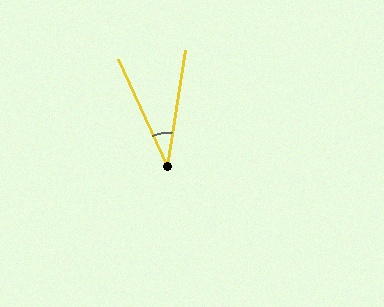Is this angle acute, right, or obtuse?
It is acute.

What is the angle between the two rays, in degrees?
Approximately 33 degrees.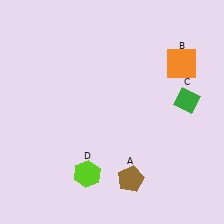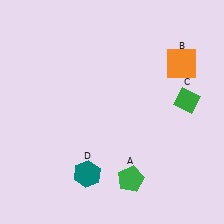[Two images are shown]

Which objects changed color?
A changed from brown to green. D changed from lime to teal.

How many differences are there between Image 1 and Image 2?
There are 2 differences between the two images.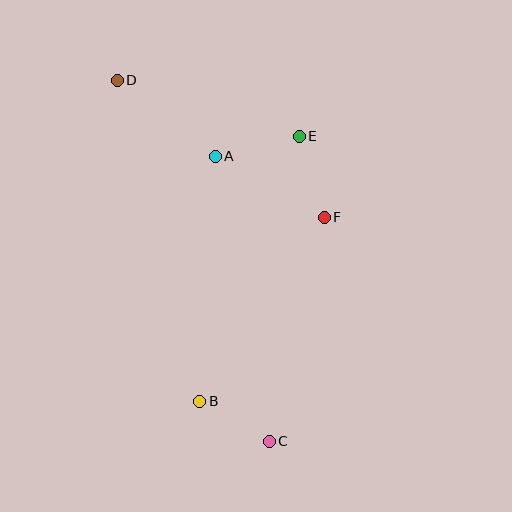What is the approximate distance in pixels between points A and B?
The distance between A and B is approximately 245 pixels.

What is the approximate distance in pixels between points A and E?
The distance between A and E is approximately 87 pixels.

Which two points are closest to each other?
Points B and C are closest to each other.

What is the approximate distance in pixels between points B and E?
The distance between B and E is approximately 283 pixels.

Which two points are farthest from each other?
Points C and D are farthest from each other.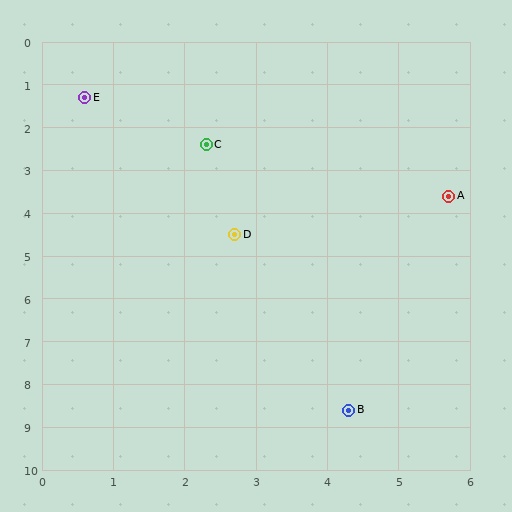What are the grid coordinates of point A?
Point A is at approximately (5.7, 3.6).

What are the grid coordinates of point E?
Point E is at approximately (0.6, 1.3).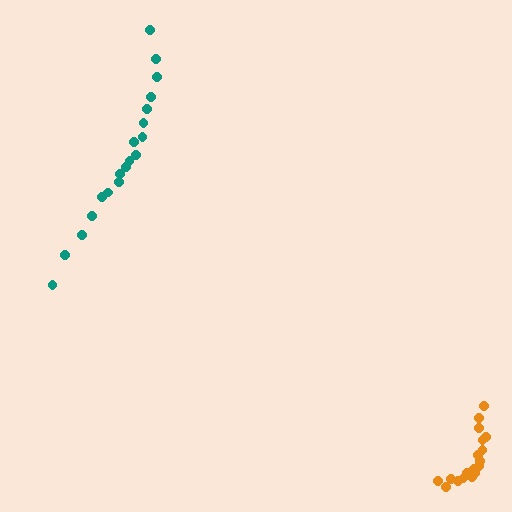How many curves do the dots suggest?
There are 2 distinct paths.